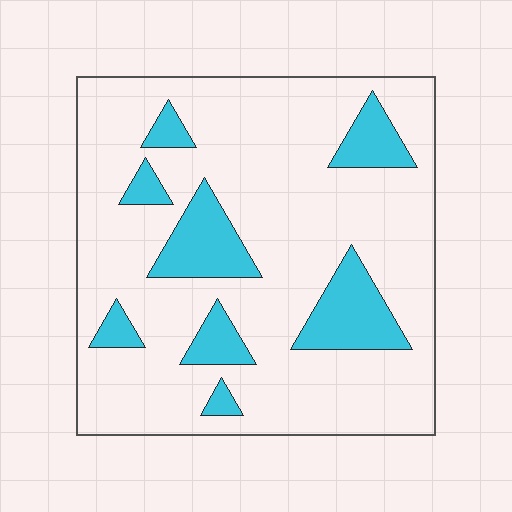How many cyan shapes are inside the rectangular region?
8.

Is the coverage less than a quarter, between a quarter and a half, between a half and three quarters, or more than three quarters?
Less than a quarter.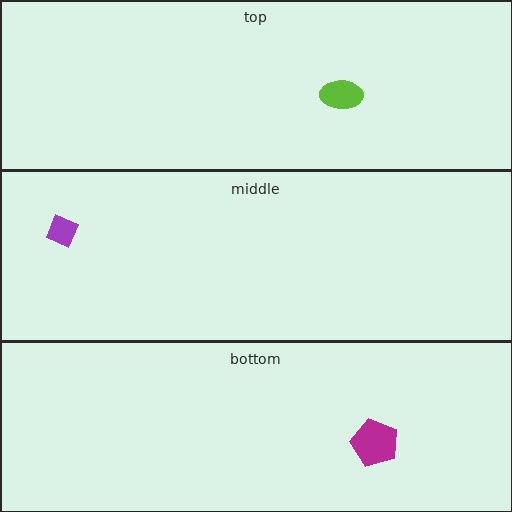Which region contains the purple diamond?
The middle region.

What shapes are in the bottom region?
The magenta pentagon.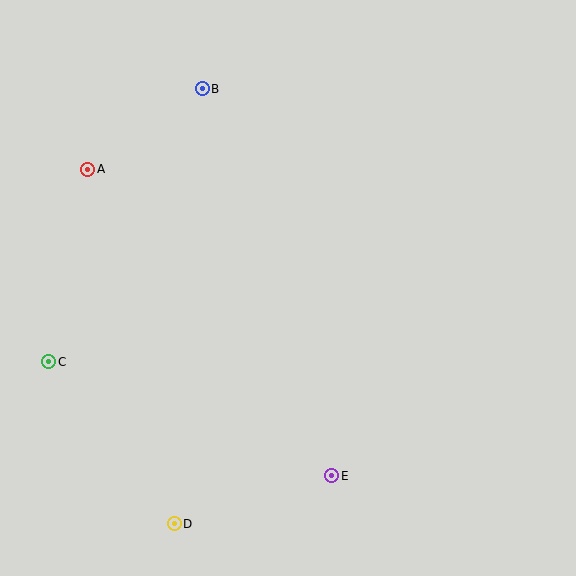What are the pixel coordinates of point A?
Point A is at (88, 169).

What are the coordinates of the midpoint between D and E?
The midpoint between D and E is at (253, 500).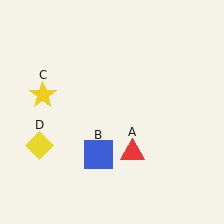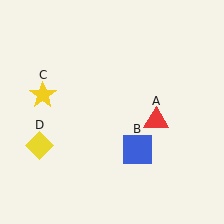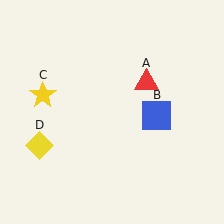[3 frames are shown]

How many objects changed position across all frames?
2 objects changed position: red triangle (object A), blue square (object B).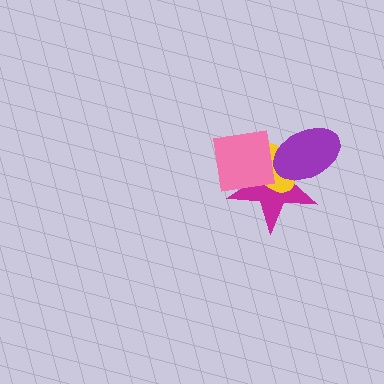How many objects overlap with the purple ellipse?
2 objects overlap with the purple ellipse.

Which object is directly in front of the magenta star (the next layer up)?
The yellow ellipse is directly in front of the magenta star.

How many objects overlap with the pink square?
2 objects overlap with the pink square.